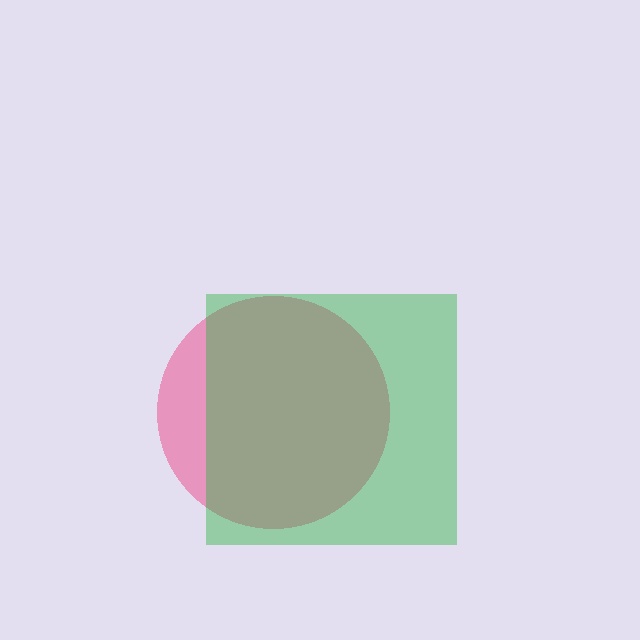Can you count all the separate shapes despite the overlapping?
Yes, there are 2 separate shapes.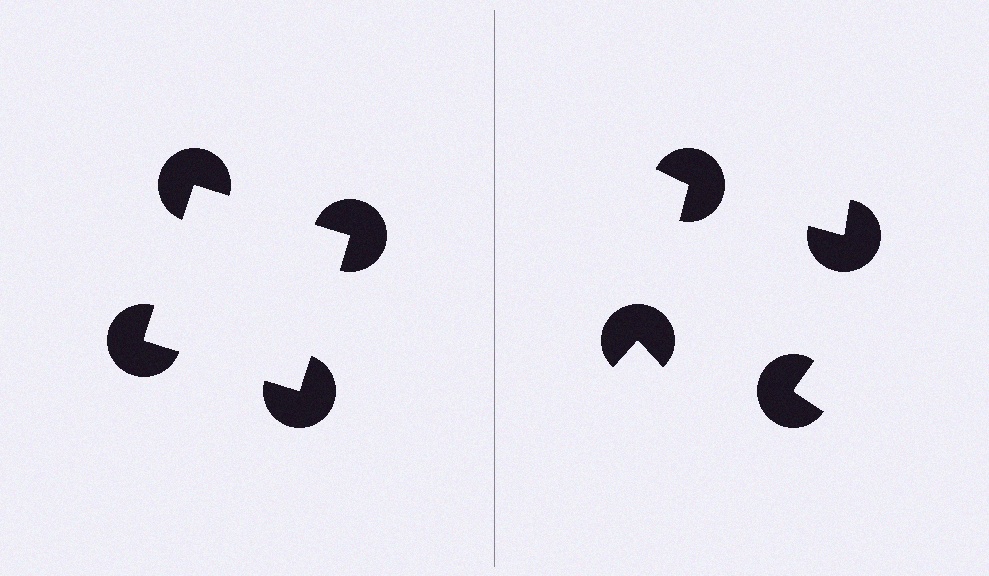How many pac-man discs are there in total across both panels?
8 — 4 on each side.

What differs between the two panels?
The pac-man discs are positioned identically on both sides; only the wedge orientations differ. On the left they align to a square; on the right they are misaligned.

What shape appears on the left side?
An illusory square.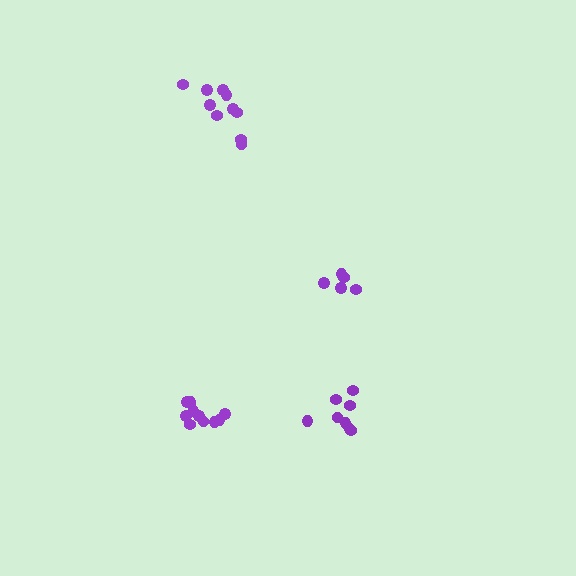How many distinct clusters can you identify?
There are 4 distinct clusters.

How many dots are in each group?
Group 1: 8 dots, Group 2: 11 dots, Group 3: 10 dots, Group 4: 5 dots (34 total).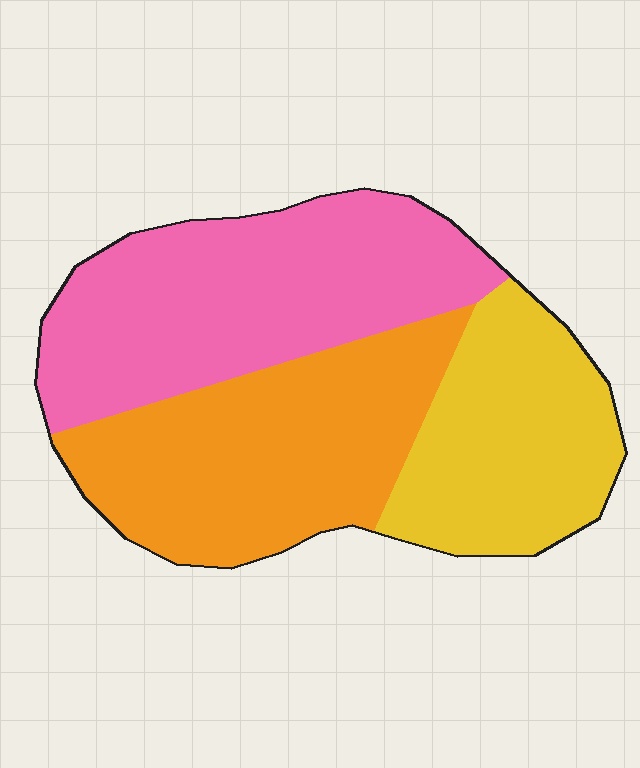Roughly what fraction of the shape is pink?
Pink takes up about three eighths (3/8) of the shape.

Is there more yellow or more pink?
Pink.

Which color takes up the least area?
Yellow, at roughly 25%.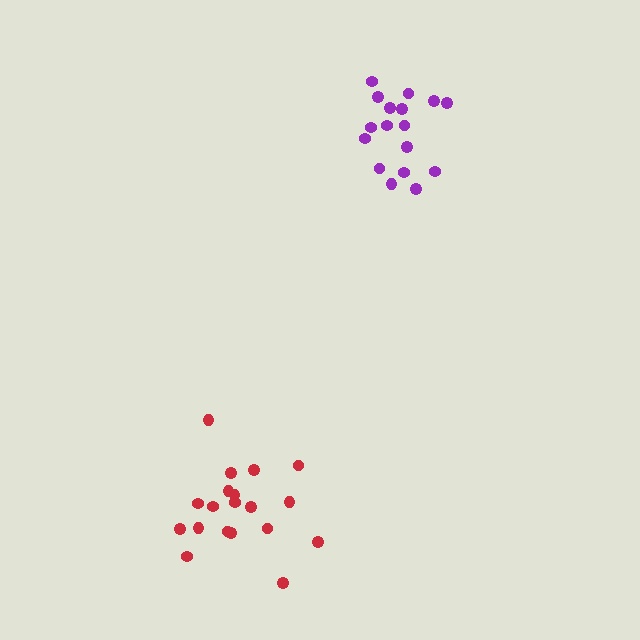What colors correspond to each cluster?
The clusters are colored: red, purple.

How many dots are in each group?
Group 1: 19 dots, Group 2: 17 dots (36 total).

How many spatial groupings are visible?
There are 2 spatial groupings.